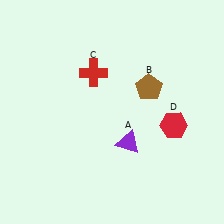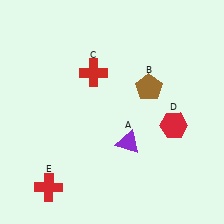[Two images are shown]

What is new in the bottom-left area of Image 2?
A red cross (E) was added in the bottom-left area of Image 2.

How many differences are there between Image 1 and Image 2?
There is 1 difference between the two images.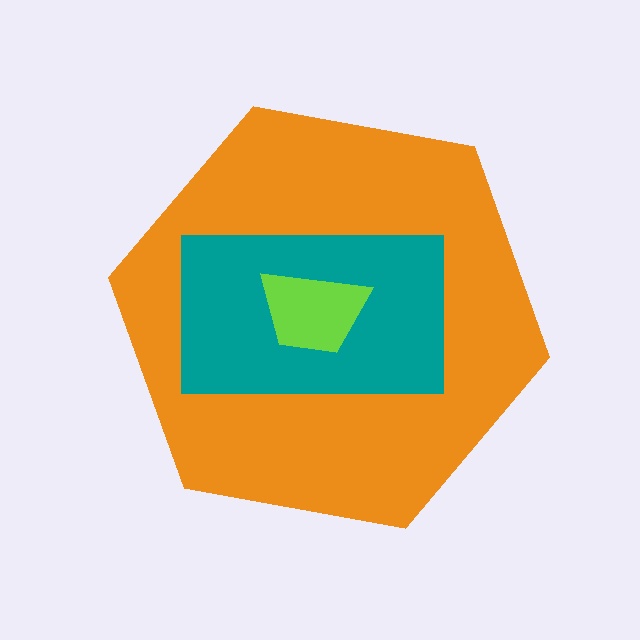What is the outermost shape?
The orange hexagon.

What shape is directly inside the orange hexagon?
The teal rectangle.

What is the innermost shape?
The lime trapezoid.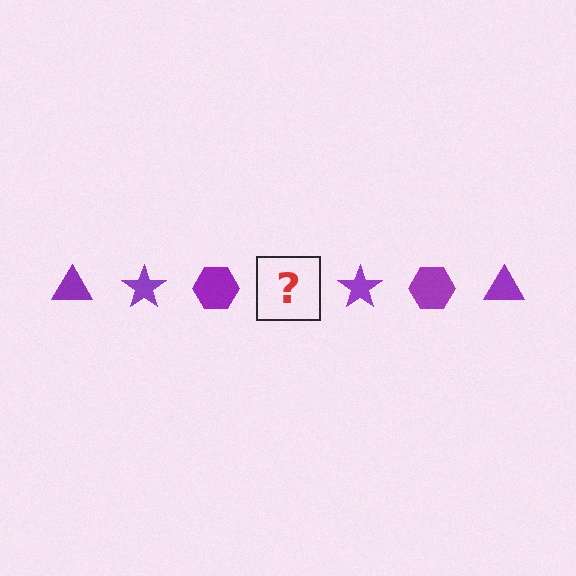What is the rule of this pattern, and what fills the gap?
The rule is that the pattern cycles through triangle, star, hexagon shapes in purple. The gap should be filled with a purple triangle.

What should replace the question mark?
The question mark should be replaced with a purple triangle.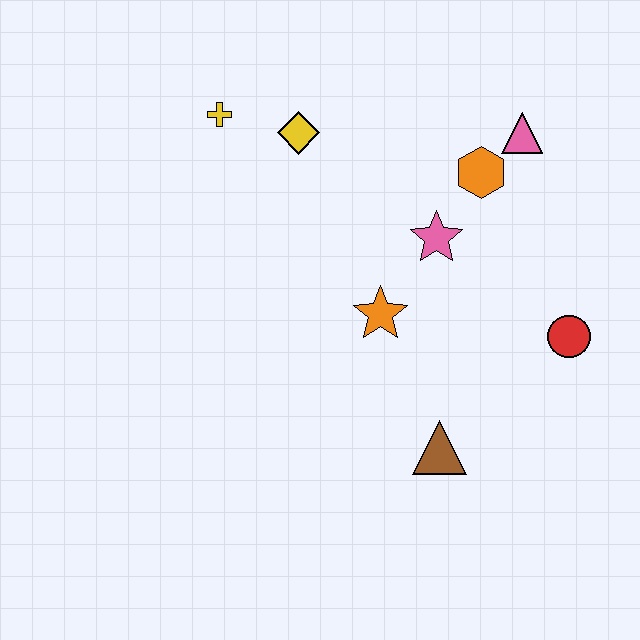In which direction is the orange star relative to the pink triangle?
The orange star is below the pink triangle.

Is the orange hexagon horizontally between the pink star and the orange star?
No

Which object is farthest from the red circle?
The yellow cross is farthest from the red circle.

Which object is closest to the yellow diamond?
The yellow cross is closest to the yellow diamond.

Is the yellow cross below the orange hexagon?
No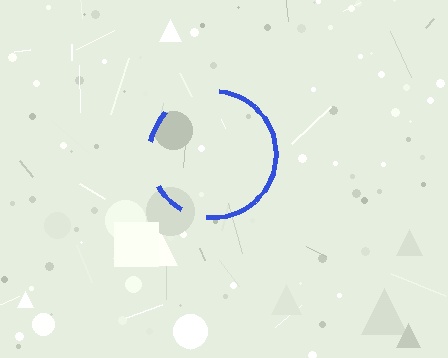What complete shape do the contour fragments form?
The contour fragments form a circle.